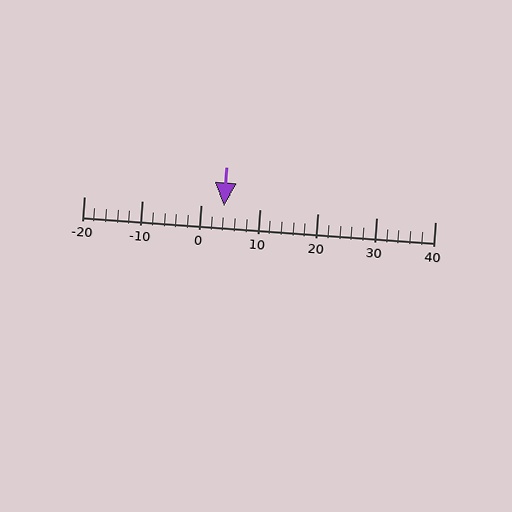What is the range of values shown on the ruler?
The ruler shows values from -20 to 40.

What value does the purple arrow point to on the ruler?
The purple arrow points to approximately 4.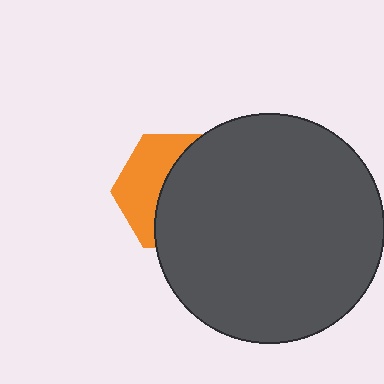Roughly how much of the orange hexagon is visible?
A small part of it is visible (roughly 40%).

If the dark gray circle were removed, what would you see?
You would see the complete orange hexagon.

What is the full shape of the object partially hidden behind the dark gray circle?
The partially hidden object is an orange hexagon.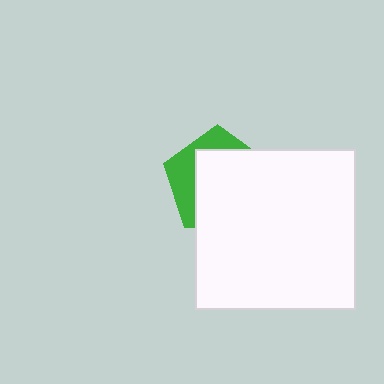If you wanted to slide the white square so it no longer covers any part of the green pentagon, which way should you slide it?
Slide it toward the lower-right — that is the most direct way to separate the two shapes.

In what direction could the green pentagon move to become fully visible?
The green pentagon could move toward the upper-left. That would shift it out from behind the white square entirely.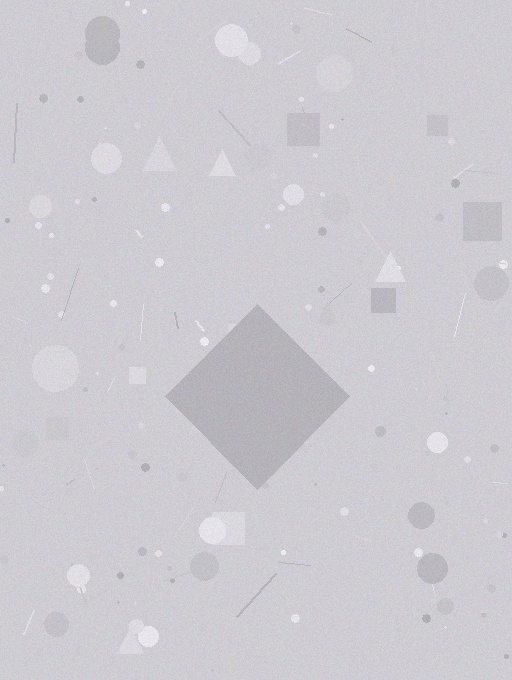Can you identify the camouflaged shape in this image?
The camouflaged shape is a diamond.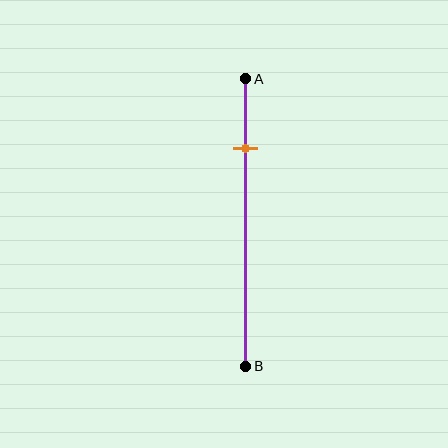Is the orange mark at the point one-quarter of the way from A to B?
Yes, the mark is approximately at the one-quarter point.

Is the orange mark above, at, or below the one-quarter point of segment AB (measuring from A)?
The orange mark is approximately at the one-quarter point of segment AB.